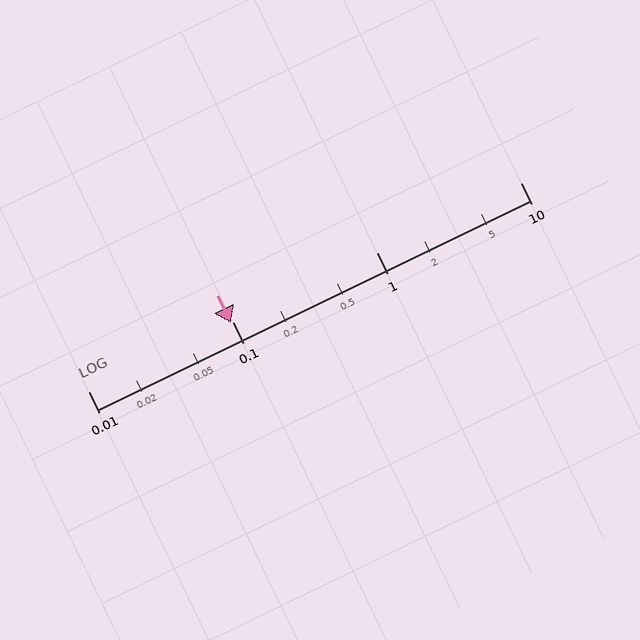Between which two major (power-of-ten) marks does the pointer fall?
The pointer is between 0.01 and 0.1.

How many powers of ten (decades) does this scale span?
The scale spans 3 decades, from 0.01 to 10.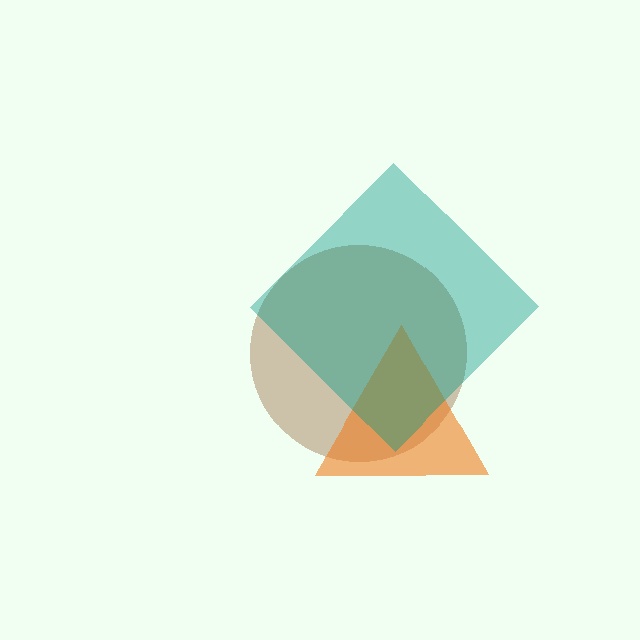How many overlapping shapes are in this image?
There are 3 overlapping shapes in the image.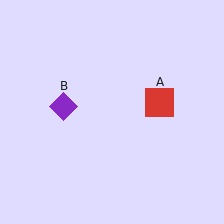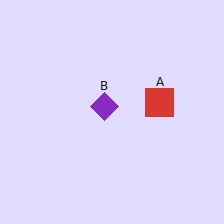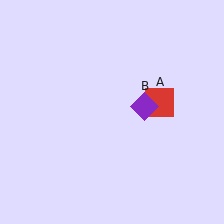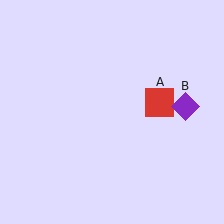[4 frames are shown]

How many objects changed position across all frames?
1 object changed position: purple diamond (object B).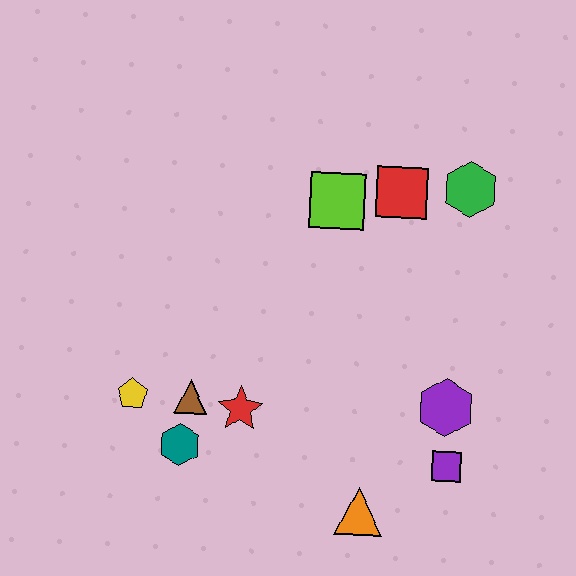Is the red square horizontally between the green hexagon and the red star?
Yes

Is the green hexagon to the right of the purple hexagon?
Yes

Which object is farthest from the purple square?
The yellow pentagon is farthest from the purple square.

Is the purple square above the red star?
No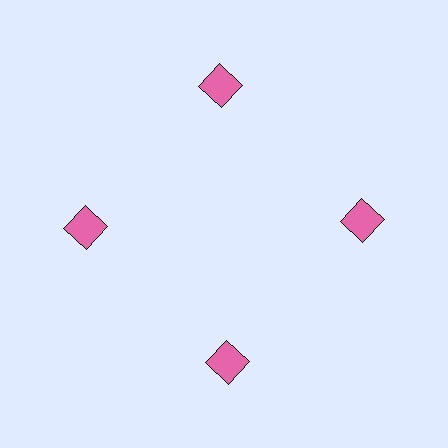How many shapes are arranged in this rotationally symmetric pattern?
There are 4 shapes, arranged in 4 groups of 1.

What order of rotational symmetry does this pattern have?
This pattern has 4-fold rotational symmetry.